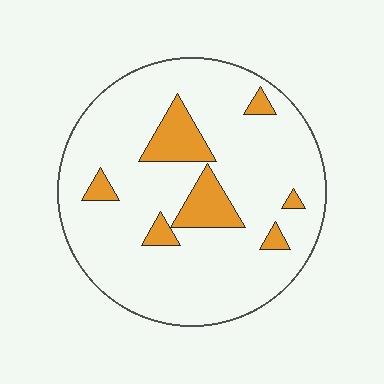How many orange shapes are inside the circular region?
7.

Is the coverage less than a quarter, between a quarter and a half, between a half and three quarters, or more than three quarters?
Less than a quarter.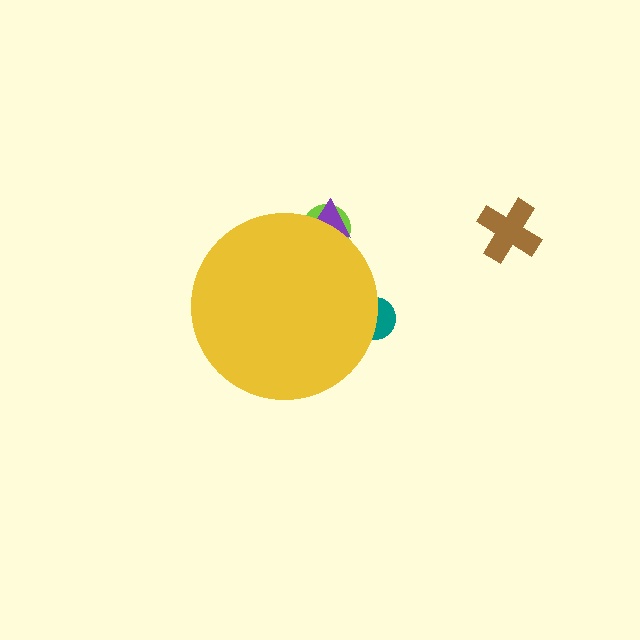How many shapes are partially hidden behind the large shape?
3 shapes are partially hidden.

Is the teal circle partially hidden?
Yes, the teal circle is partially hidden behind the yellow circle.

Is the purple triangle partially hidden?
Yes, the purple triangle is partially hidden behind the yellow circle.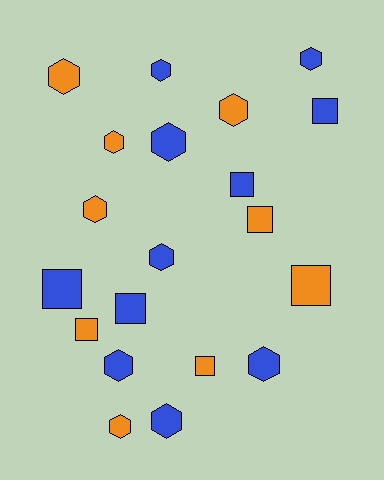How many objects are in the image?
There are 20 objects.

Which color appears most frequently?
Blue, with 11 objects.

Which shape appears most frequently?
Hexagon, with 12 objects.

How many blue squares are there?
There are 4 blue squares.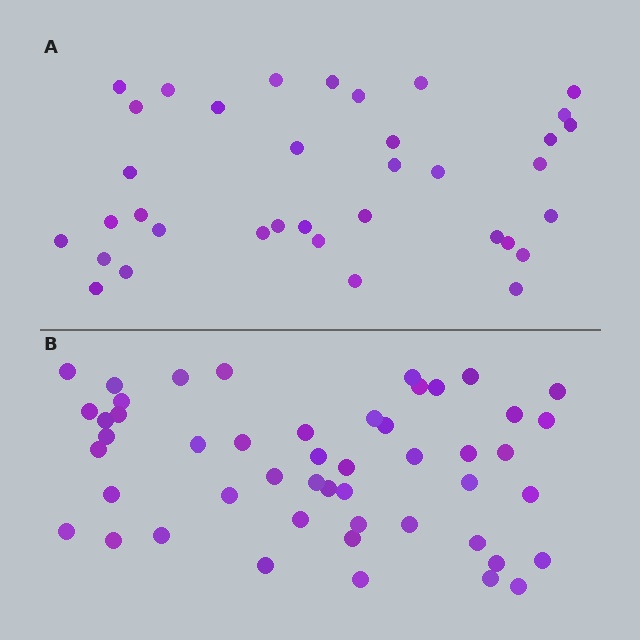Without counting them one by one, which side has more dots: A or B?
Region B (the bottom region) has more dots.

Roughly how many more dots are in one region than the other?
Region B has approximately 15 more dots than region A.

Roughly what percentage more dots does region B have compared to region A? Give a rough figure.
About 35% more.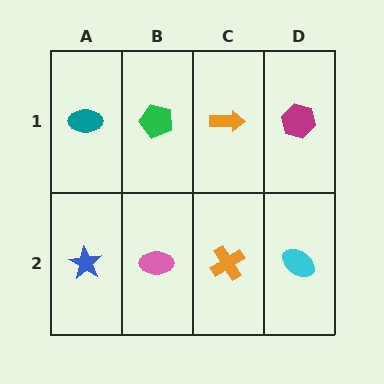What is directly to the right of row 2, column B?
An orange cross.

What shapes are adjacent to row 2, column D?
A magenta hexagon (row 1, column D), an orange cross (row 2, column C).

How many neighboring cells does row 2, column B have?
3.